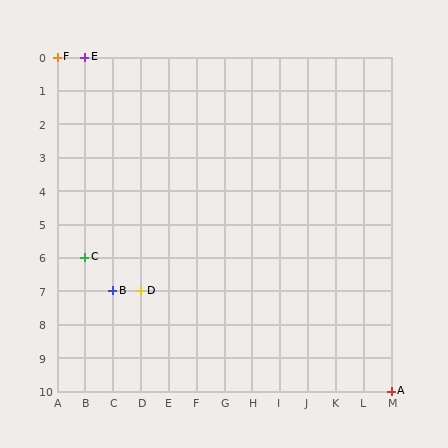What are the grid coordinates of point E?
Point E is at grid coordinates (B, 0).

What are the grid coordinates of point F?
Point F is at grid coordinates (A, 0).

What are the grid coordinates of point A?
Point A is at grid coordinates (M, 10).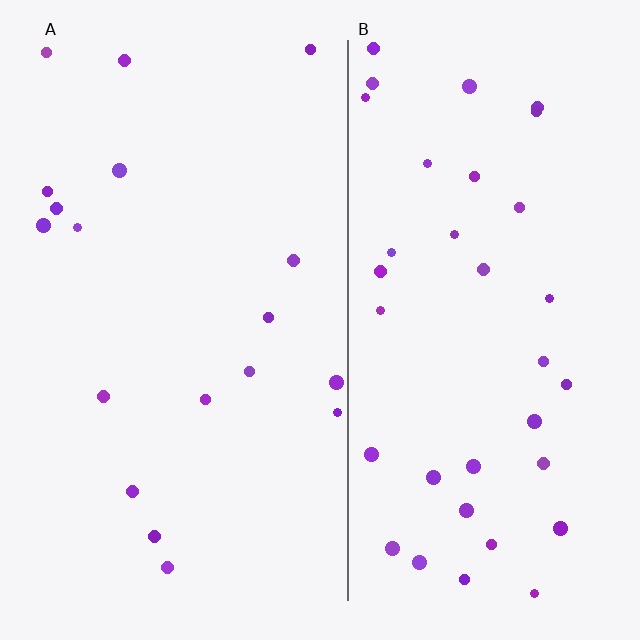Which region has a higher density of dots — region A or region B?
B (the right).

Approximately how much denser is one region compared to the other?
Approximately 2.0× — region B over region A.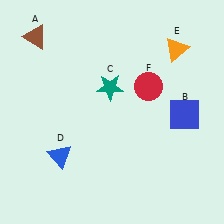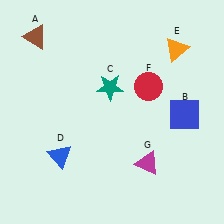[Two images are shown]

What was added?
A magenta triangle (G) was added in Image 2.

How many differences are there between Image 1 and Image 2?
There is 1 difference between the two images.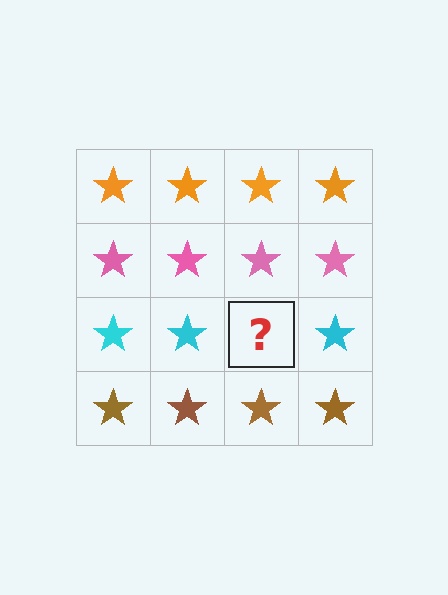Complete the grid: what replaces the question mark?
The question mark should be replaced with a cyan star.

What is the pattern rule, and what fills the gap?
The rule is that each row has a consistent color. The gap should be filled with a cyan star.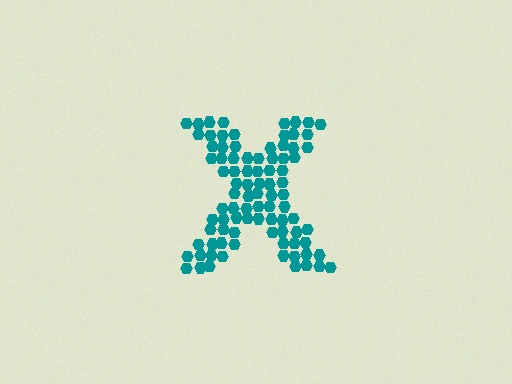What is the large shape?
The large shape is the letter X.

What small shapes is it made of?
It is made of small hexagons.